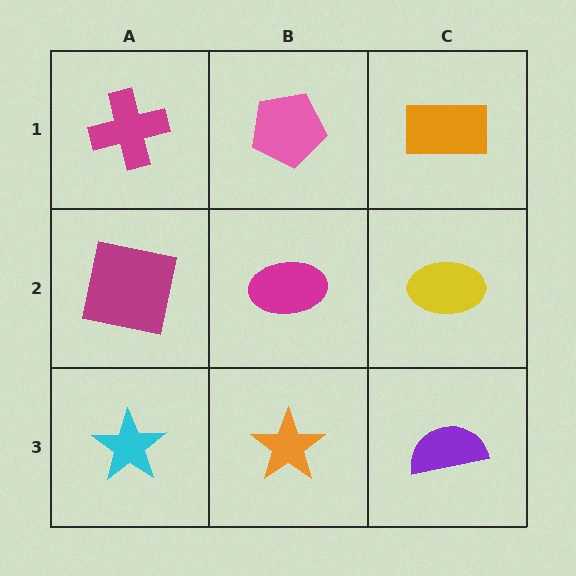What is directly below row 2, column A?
A cyan star.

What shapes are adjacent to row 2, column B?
A pink pentagon (row 1, column B), an orange star (row 3, column B), a magenta square (row 2, column A), a yellow ellipse (row 2, column C).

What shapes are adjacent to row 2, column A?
A magenta cross (row 1, column A), a cyan star (row 3, column A), a magenta ellipse (row 2, column B).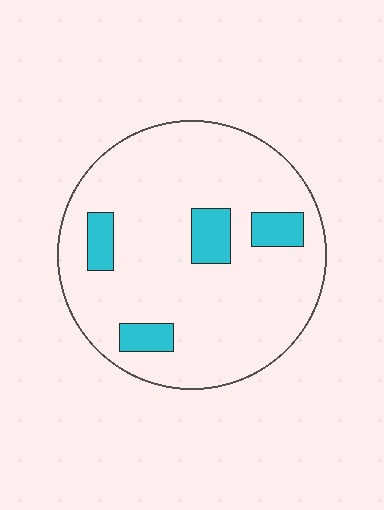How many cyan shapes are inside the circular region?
4.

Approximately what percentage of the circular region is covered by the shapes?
Approximately 15%.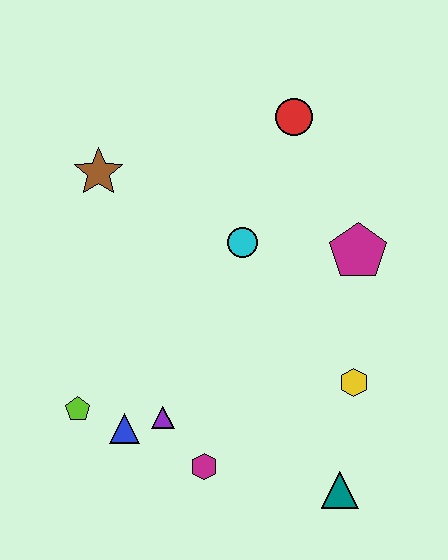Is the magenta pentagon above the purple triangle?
Yes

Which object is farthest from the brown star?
The teal triangle is farthest from the brown star.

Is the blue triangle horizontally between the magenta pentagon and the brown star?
Yes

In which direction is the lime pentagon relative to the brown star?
The lime pentagon is below the brown star.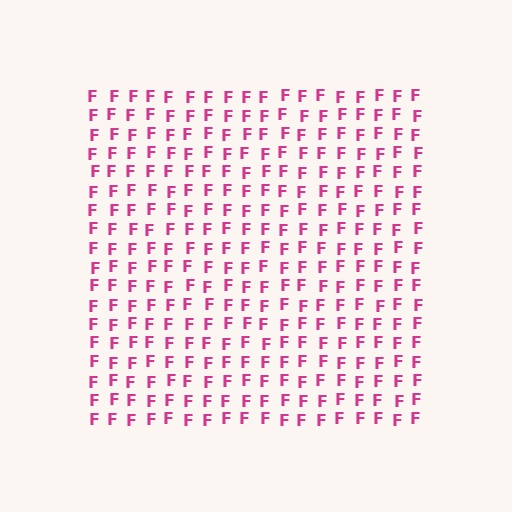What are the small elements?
The small elements are letter F's.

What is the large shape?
The large shape is a square.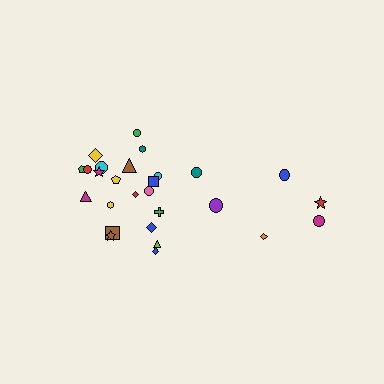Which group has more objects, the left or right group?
The left group.